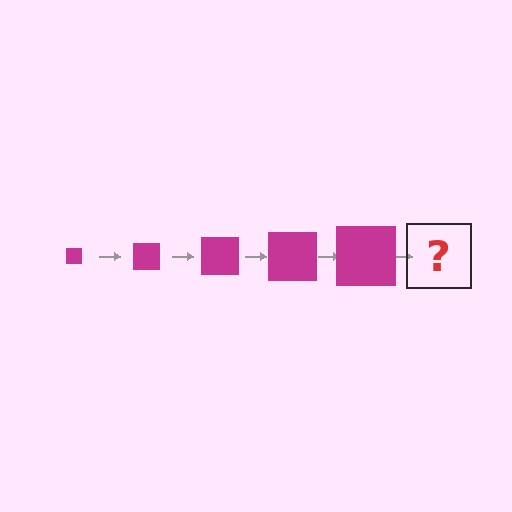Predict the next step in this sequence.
The next step is a magenta square, larger than the previous one.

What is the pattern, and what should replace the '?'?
The pattern is that the square gets progressively larger each step. The '?' should be a magenta square, larger than the previous one.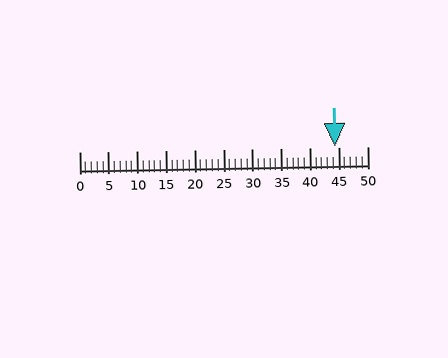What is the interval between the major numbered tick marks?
The major tick marks are spaced 5 units apart.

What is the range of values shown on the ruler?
The ruler shows values from 0 to 50.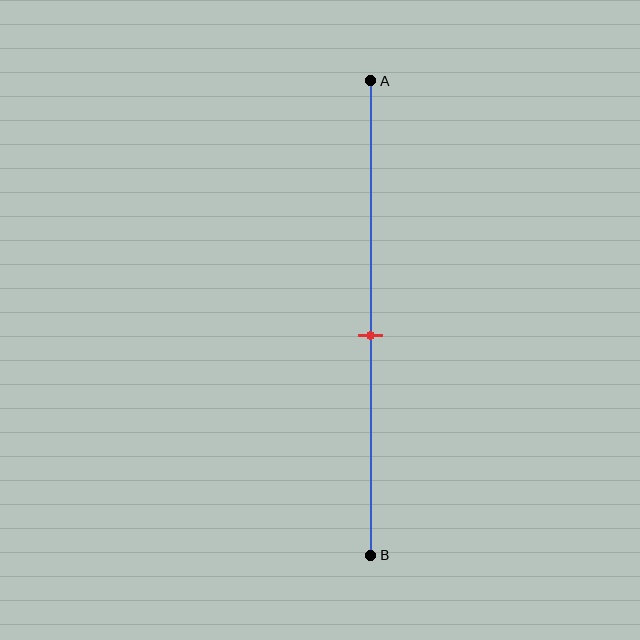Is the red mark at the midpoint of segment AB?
No, the mark is at about 55% from A, not at the 50% midpoint.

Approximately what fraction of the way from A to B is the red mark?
The red mark is approximately 55% of the way from A to B.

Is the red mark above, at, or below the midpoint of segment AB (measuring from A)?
The red mark is below the midpoint of segment AB.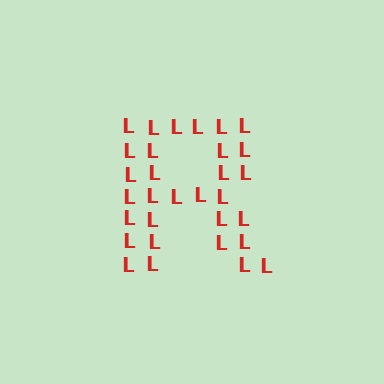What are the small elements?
The small elements are letter L's.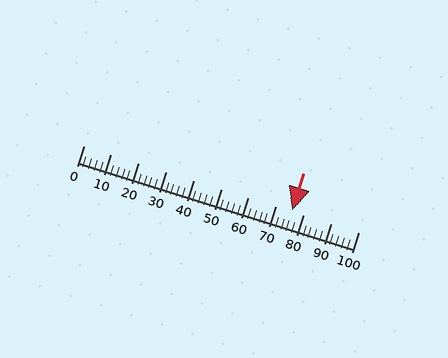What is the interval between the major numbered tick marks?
The major tick marks are spaced 10 units apart.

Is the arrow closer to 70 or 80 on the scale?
The arrow is closer to 80.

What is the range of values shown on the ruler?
The ruler shows values from 0 to 100.